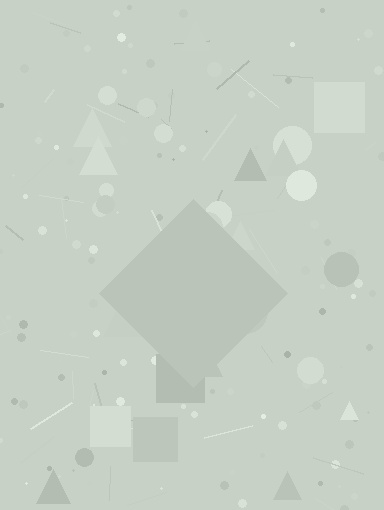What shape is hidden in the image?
A diamond is hidden in the image.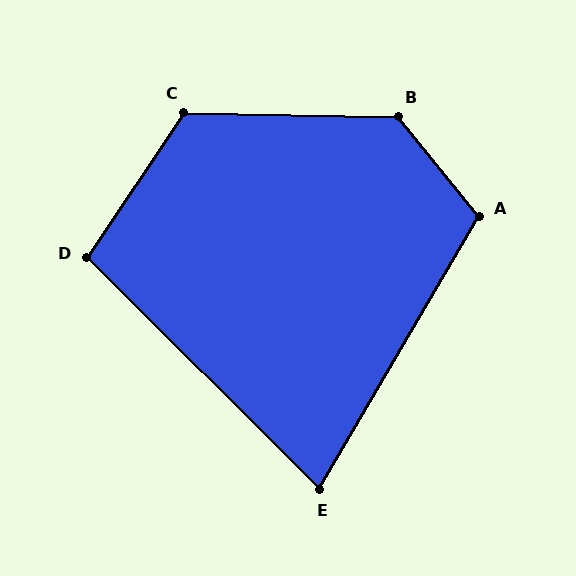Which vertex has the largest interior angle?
B, at approximately 130 degrees.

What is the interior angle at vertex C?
Approximately 123 degrees (obtuse).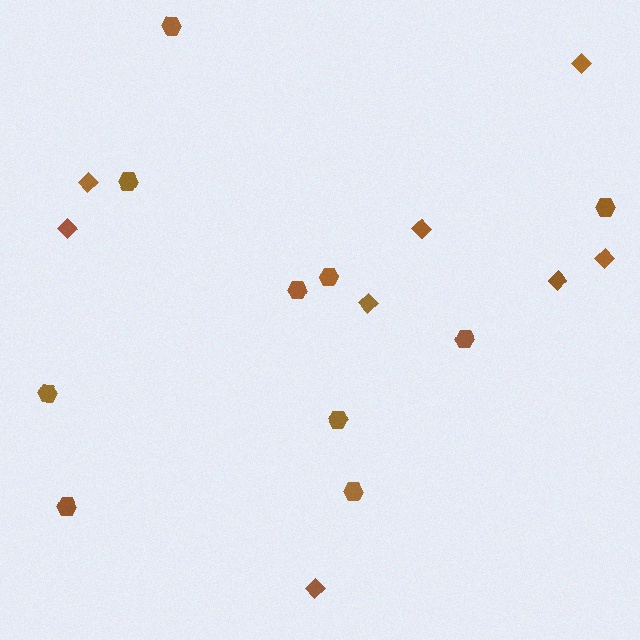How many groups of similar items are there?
There are 2 groups: one group of hexagons (10) and one group of diamonds (8).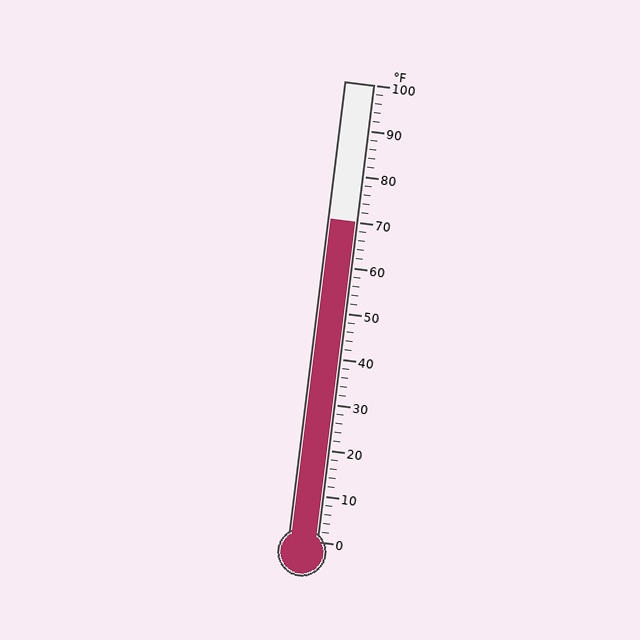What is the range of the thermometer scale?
The thermometer scale ranges from 0°F to 100°F.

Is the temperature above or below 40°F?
The temperature is above 40°F.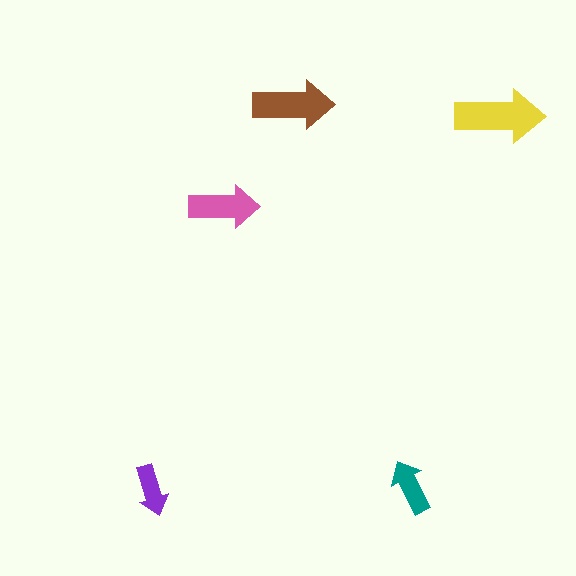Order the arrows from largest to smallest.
the yellow one, the brown one, the pink one, the teal one, the purple one.